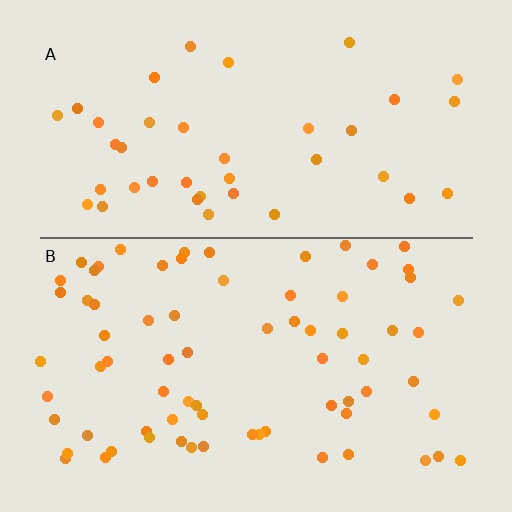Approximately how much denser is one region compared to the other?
Approximately 1.7× — region B over region A.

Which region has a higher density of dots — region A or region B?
B (the bottom).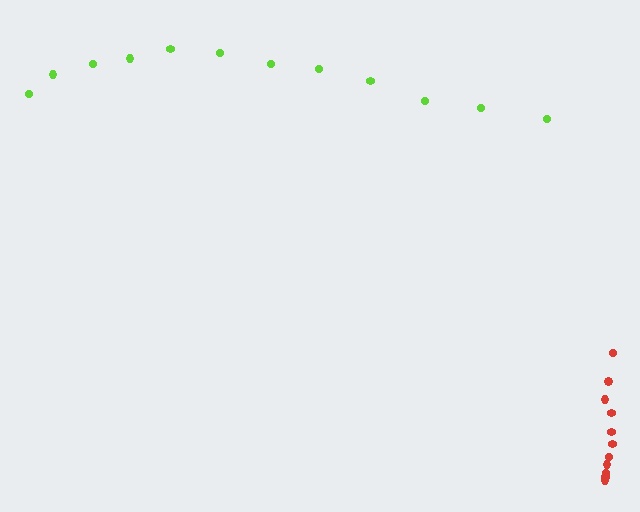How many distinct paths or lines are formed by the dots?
There are 2 distinct paths.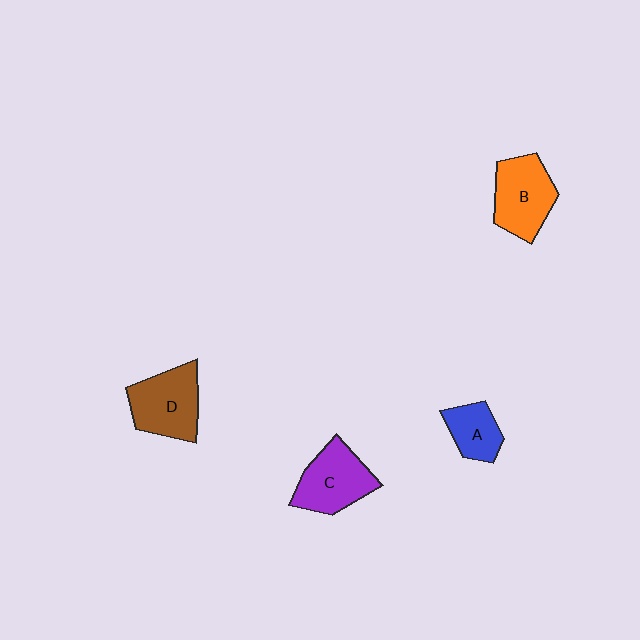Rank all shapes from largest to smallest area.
From largest to smallest: D (brown), B (orange), C (purple), A (blue).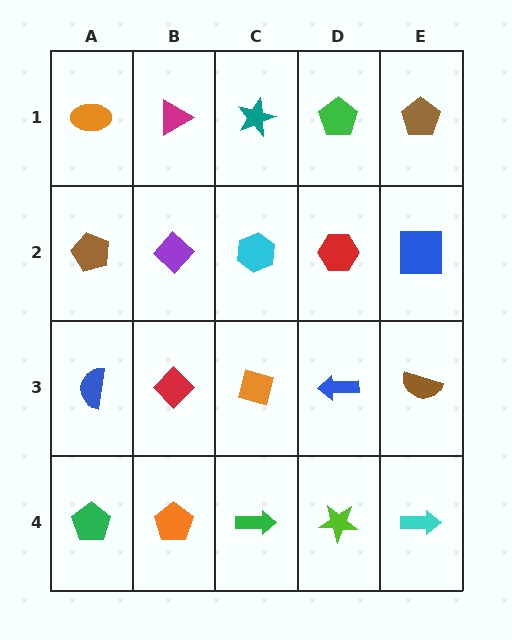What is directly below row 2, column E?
A brown semicircle.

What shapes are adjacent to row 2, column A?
An orange ellipse (row 1, column A), a blue semicircle (row 3, column A), a purple diamond (row 2, column B).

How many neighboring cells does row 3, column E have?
3.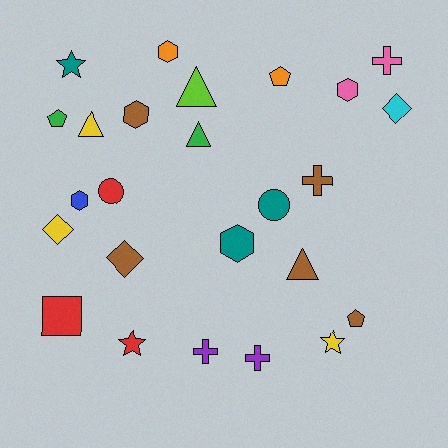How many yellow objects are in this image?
There are 3 yellow objects.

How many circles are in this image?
There are 2 circles.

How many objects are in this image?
There are 25 objects.